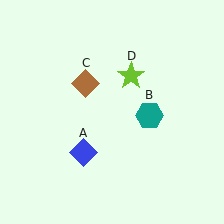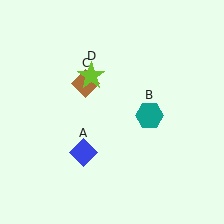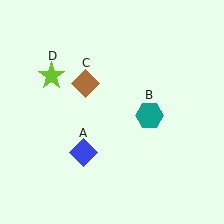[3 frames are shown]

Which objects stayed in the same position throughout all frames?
Blue diamond (object A) and teal hexagon (object B) and brown diamond (object C) remained stationary.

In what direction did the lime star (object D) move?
The lime star (object D) moved left.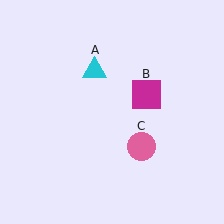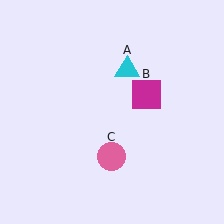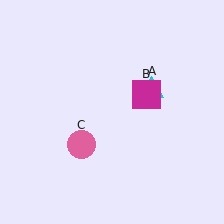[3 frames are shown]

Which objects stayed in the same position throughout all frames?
Magenta square (object B) remained stationary.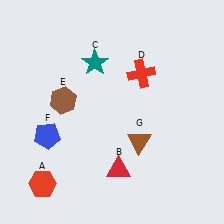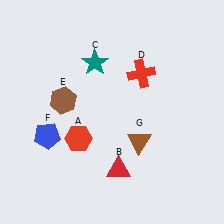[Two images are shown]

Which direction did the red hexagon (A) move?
The red hexagon (A) moved up.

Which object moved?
The red hexagon (A) moved up.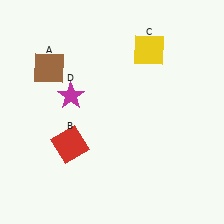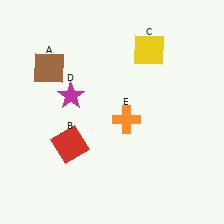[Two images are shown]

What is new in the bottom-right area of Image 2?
An orange cross (E) was added in the bottom-right area of Image 2.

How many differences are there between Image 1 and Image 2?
There is 1 difference between the two images.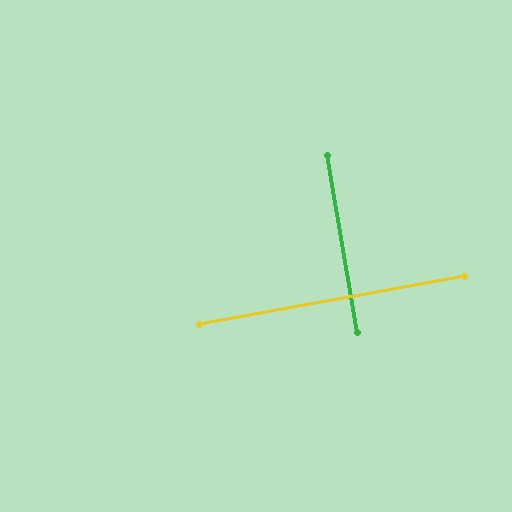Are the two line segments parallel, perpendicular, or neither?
Perpendicular — they meet at approximately 90°.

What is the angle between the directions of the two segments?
Approximately 90 degrees.